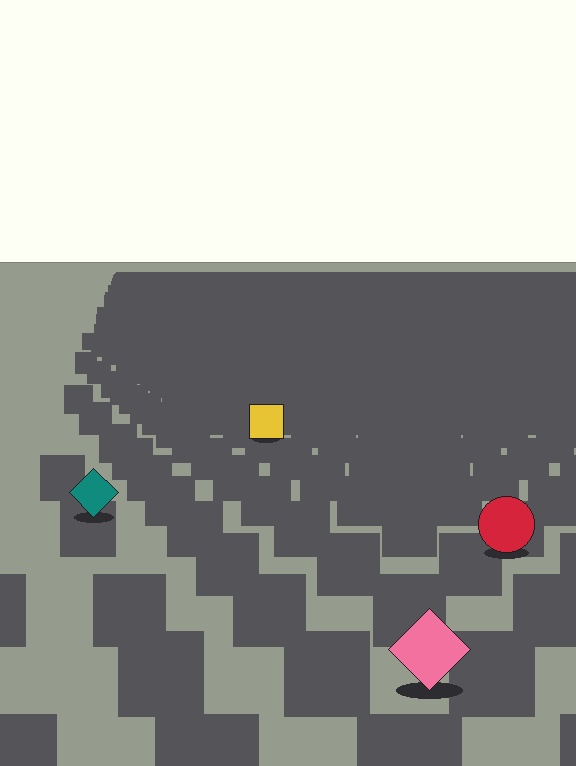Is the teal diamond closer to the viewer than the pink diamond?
No. The pink diamond is closer — you can tell from the texture gradient: the ground texture is coarser near it.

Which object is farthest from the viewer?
The yellow square is farthest from the viewer. It appears smaller and the ground texture around it is denser.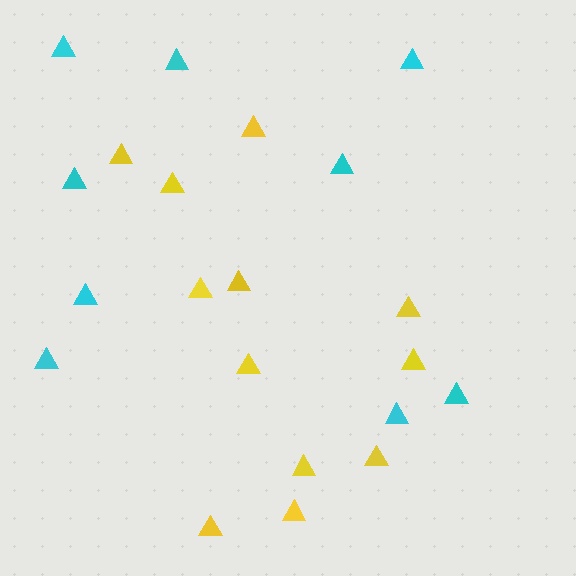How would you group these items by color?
There are 2 groups: one group of cyan triangles (9) and one group of yellow triangles (12).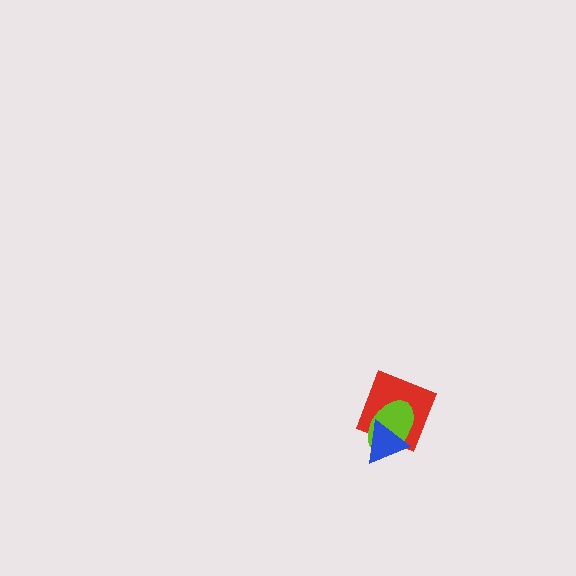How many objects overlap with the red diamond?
2 objects overlap with the red diamond.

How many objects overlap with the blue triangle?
2 objects overlap with the blue triangle.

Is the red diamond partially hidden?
Yes, it is partially covered by another shape.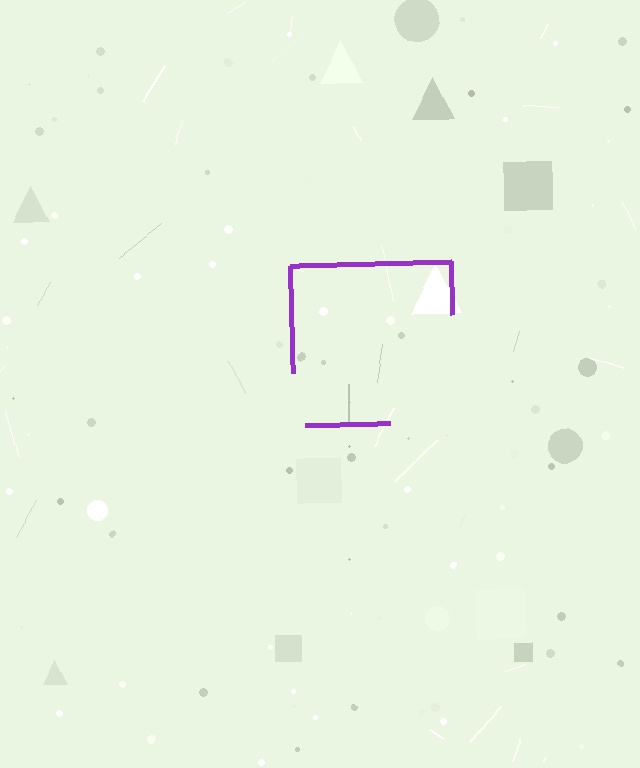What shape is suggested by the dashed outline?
The dashed outline suggests a square.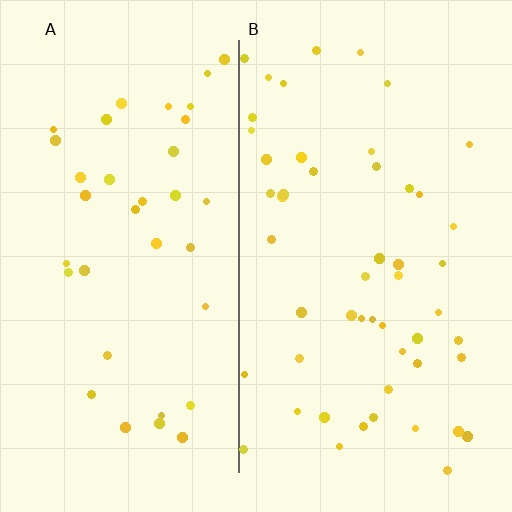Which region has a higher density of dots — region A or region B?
B (the right).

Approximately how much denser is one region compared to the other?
Approximately 1.4× — region B over region A.